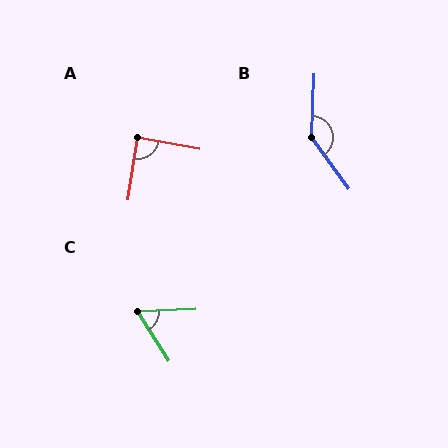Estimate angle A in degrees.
Approximately 88 degrees.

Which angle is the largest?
B, at approximately 141 degrees.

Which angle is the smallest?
C, at approximately 60 degrees.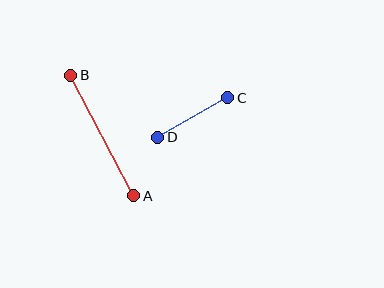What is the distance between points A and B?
The distance is approximately 136 pixels.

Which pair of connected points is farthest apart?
Points A and B are farthest apart.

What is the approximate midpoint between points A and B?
The midpoint is at approximately (102, 136) pixels.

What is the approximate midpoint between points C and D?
The midpoint is at approximately (193, 118) pixels.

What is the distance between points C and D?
The distance is approximately 80 pixels.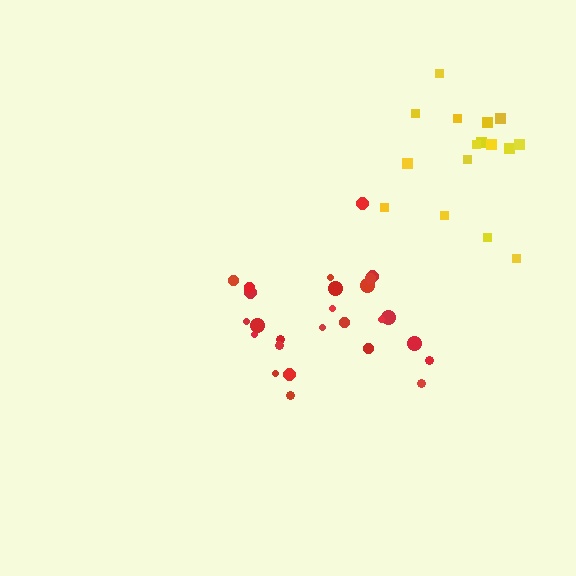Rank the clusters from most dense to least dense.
yellow, red.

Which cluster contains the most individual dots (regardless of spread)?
Red (26).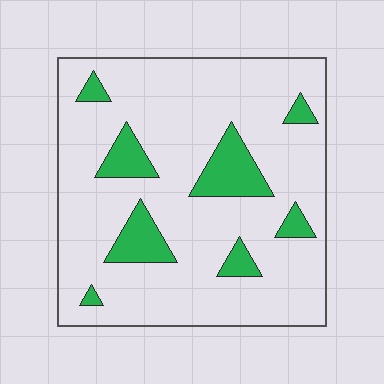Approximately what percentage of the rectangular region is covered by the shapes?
Approximately 15%.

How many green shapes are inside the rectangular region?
8.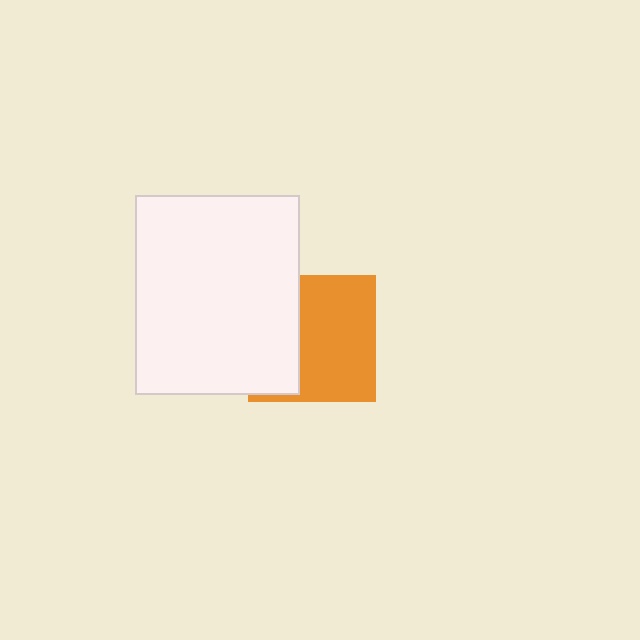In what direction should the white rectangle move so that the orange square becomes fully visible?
The white rectangle should move left. That is the shortest direction to clear the overlap and leave the orange square fully visible.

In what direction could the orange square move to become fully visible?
The orange square could move right. That would shift it out from behind the white rectangle entirely.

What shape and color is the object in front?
The object in front is a white rectangle.